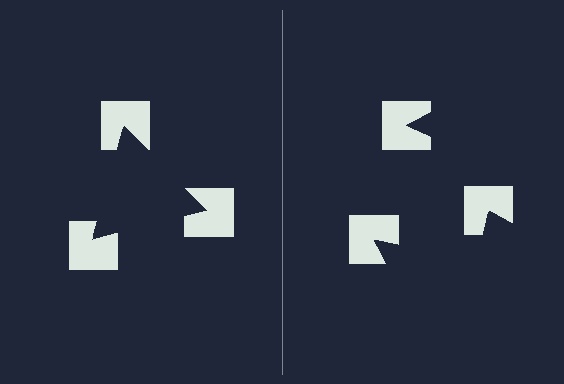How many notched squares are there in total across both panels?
6 — 3 on each side.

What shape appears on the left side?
An illusory triangle.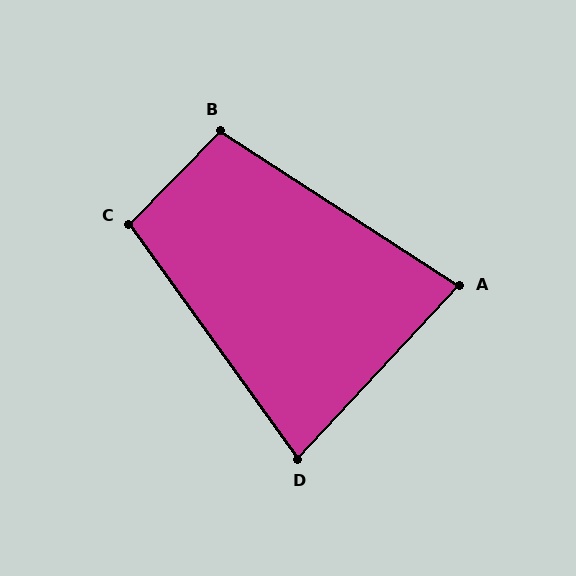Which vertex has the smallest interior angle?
D, at approximately 79 degrees.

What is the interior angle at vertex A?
Approximately 80 degrees (acute).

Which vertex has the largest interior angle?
B, at approximately 101 degrees.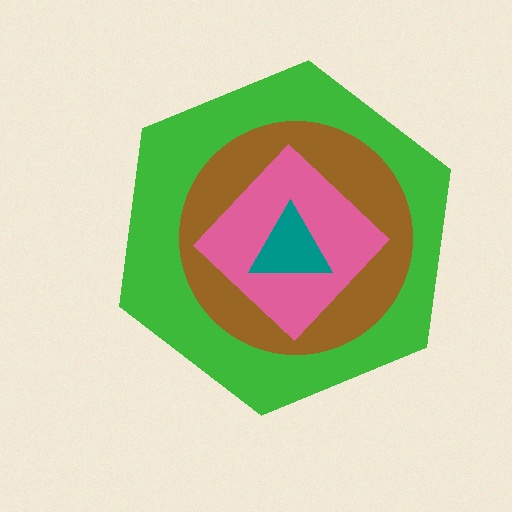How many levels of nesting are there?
4.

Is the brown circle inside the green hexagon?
Yes.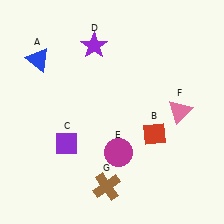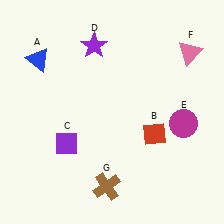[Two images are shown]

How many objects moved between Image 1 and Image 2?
2 objects moved between the two images.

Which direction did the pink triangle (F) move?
The pink triangle (F) moved up.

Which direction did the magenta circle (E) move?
The magenta circle (E) moved right.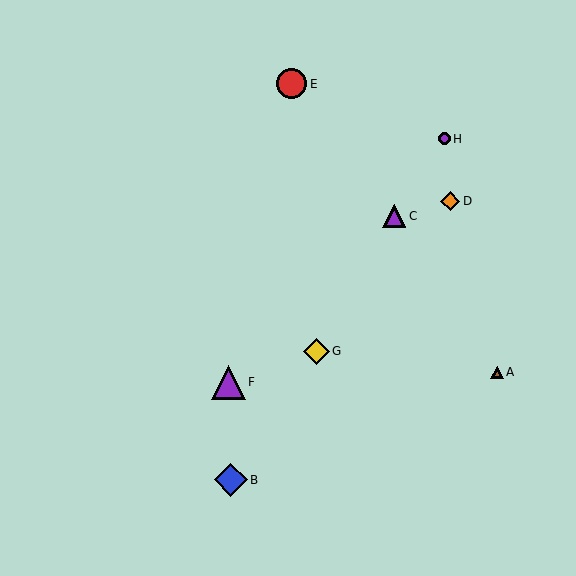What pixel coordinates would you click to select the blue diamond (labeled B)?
Click at (231, 480) to select the blue diamond B.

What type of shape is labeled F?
Shape F is a purple triangle.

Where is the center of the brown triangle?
The center of the brown triangle is at (497, 373).